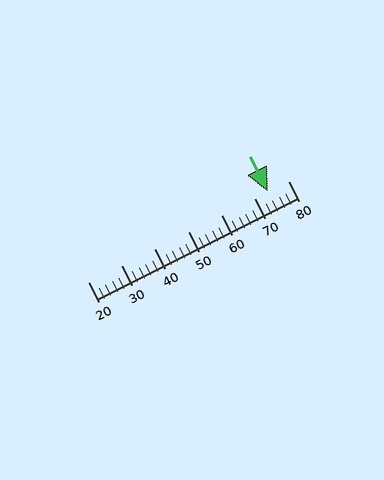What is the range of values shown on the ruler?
The ruler shows values from 20 to 80.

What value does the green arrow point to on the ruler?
The green arrow points to approximately 74.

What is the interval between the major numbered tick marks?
The major tick marks are spaced 10 units apart.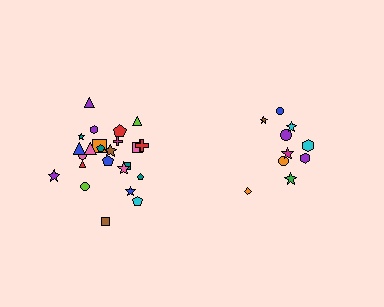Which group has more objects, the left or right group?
The left group.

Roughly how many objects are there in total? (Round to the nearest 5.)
Roughly 35 objects in total.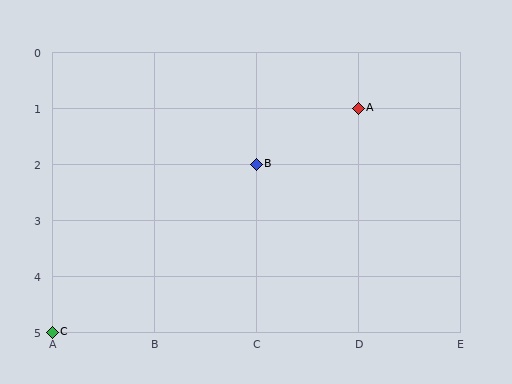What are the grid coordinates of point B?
Point B is at grid coordinates (C, 2).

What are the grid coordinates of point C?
Point C is at grid coordinates (A, 5).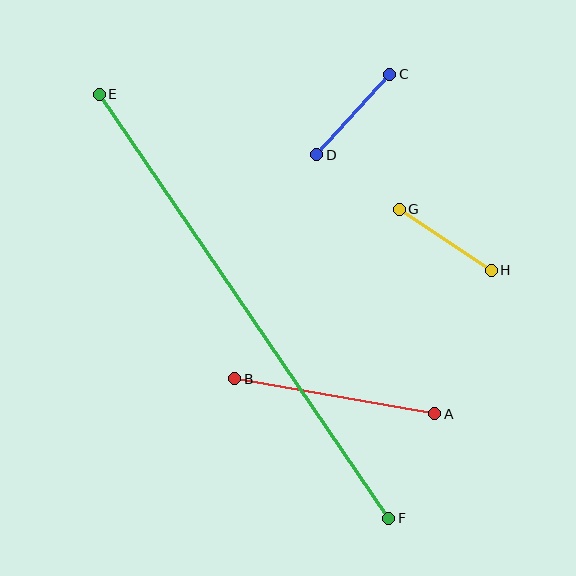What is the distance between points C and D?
The distance is approximately 109 pixels.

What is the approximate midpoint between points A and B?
The midpoint is at approximately (335, 396) pixels.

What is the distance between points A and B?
The distance is approximately 203 pixels.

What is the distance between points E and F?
The distance is approximately 513 pixels.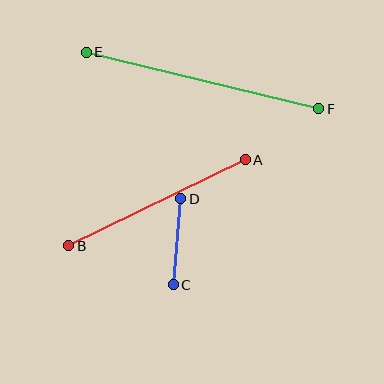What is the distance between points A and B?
The distance is approximately 196 pixels.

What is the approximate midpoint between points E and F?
The midpoint is at approximately (202, 80) pixels.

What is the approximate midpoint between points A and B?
The midpoint is at approximately (157, 203) pixels.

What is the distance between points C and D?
The distance is approximately 86 pixels.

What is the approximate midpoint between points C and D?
The midpoint is at approximately (177, 242) pixels.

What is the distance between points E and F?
The distance is approximately 239 pixels.